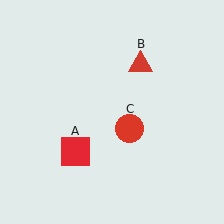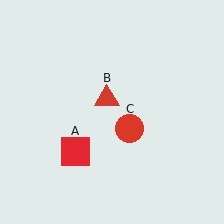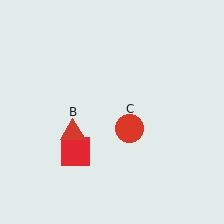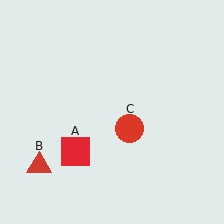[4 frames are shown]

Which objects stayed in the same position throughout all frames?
Red square (object A) and red circle (object C) remained stationary.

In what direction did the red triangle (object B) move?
The red triangle (object B) moved down and to the left.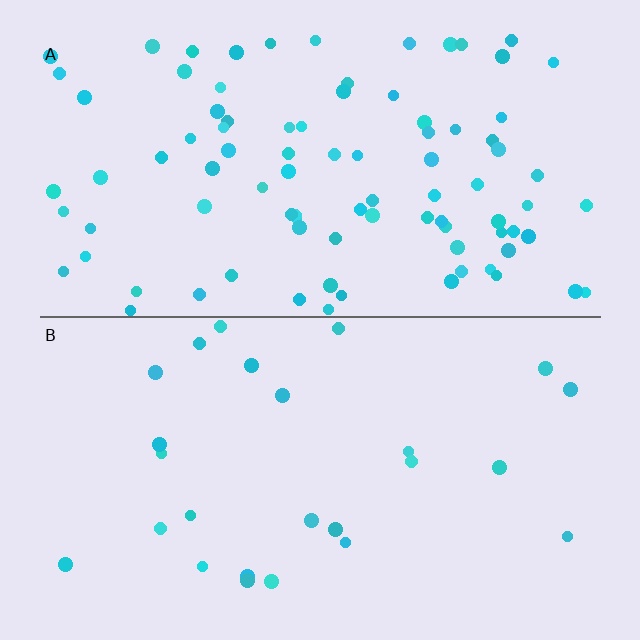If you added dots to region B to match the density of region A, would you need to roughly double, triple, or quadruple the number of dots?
Approximately quadruple.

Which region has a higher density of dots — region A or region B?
A (the top).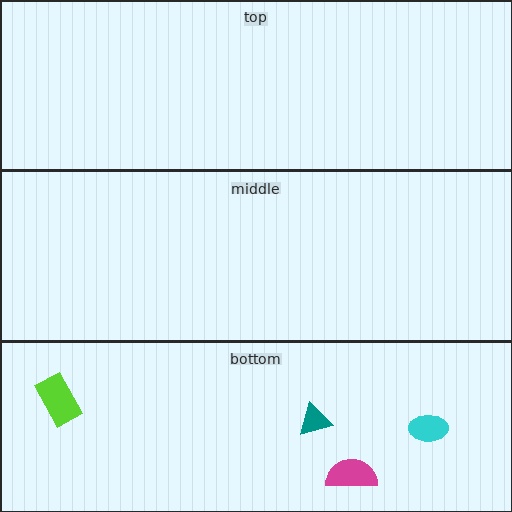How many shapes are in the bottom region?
4.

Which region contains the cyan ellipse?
The bottom region.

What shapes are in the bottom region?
The magenta semicircle, the cyan ellipse, the lime rectangle, the teal triangle.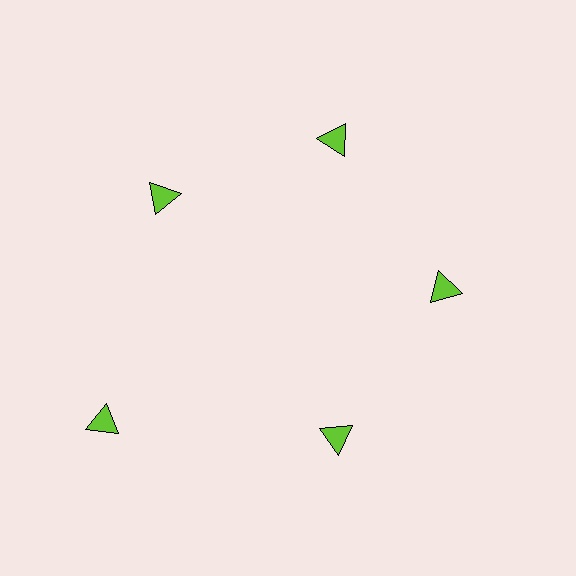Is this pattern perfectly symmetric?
No. The 5 lime triangles are arranged in a ring, but one element near the 8 o'clock position is pushed outward from the center, breaking the 5-fold rotational symmetry.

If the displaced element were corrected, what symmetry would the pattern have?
It would have 5-fold rotational symmetry — the pattern would map onto itself every 72 degrees.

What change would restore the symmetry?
The symmetry would be restored by moving it inward, back onto the ring so that all 5 triangles sit at equal angles and equal distance from the center.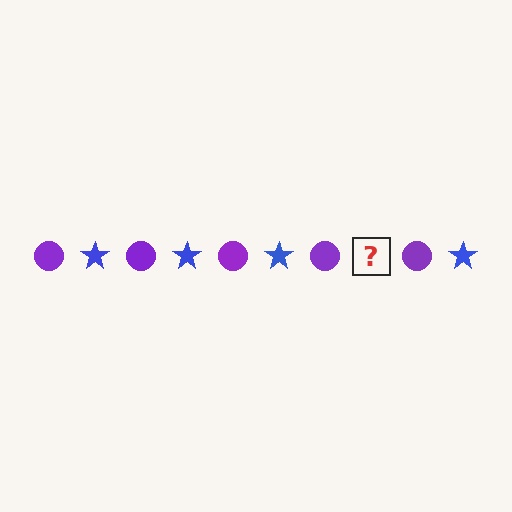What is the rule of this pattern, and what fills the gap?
The rule is that the pattern alternates between purple circle and blue star. The gap should be filled with a blue star.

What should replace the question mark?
The question mark should be replaced with a blue star.